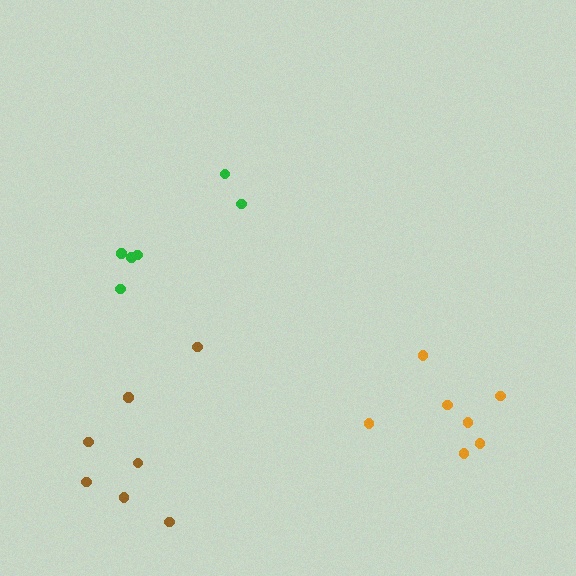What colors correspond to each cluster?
The clusters are colored: green, brown, orange.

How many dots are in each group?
Group 1: 6 dots, Group 2: 7 dots, Group 3: 7 dots (20 total).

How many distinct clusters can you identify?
There are 3 distinct clusters.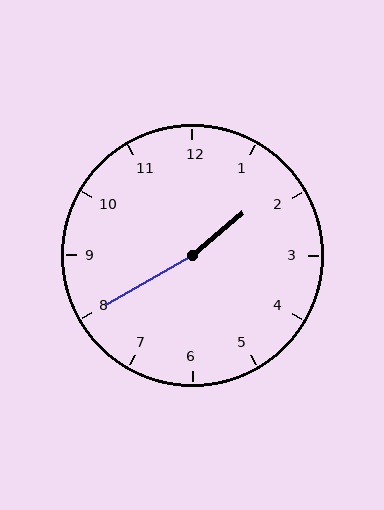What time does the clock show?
1:40.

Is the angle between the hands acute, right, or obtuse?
It is obtuse.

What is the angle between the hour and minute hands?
Approximately 170 degrees.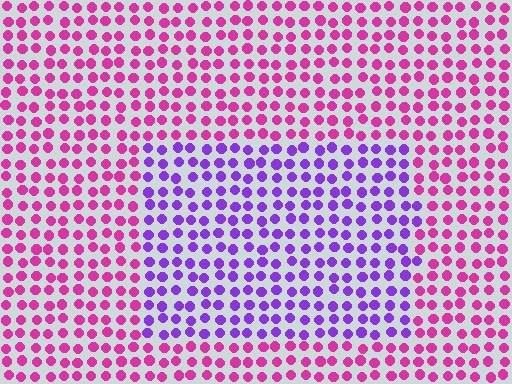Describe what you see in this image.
The image is filled with small magenta elements in a uniform arrangement. A rectangle-shaped region is visible where the elements are tinted to a slightly different hue, forming a subtle color boundary.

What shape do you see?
I see a rectangle.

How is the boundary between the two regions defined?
The boundary is defined purely by a slight shift in hue (about 48 degrees). Spacing, size, and orientation are identical on both sides.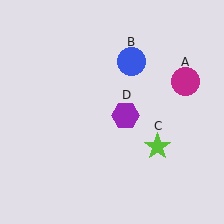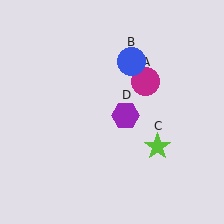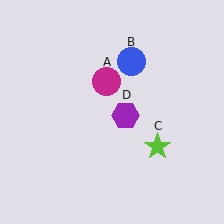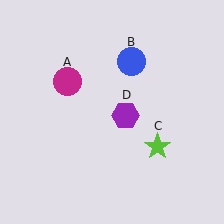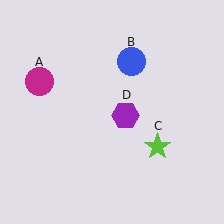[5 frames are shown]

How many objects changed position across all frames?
1 object changed position: magenta circle (object A).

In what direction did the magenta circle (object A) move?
The magenta circle (object A) moved left.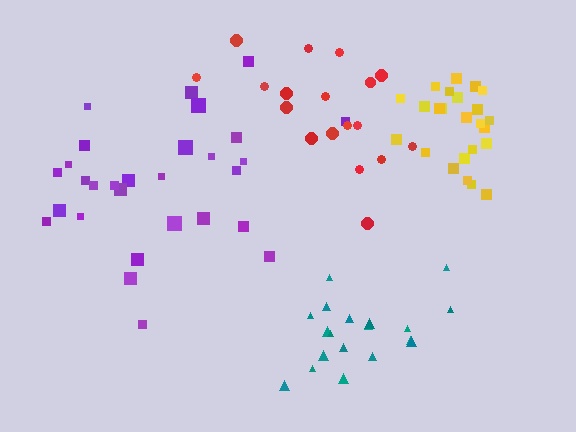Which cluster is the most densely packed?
Yellow.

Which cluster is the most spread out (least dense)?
Red.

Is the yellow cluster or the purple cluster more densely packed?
Yellow.